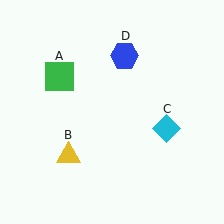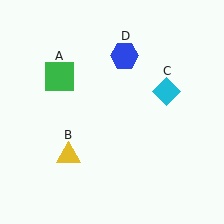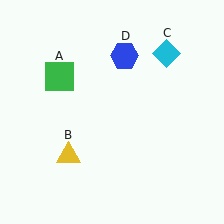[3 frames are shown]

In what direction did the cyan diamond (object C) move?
The cyan diamond (object C) moved up.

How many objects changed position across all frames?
1 object changed position: cyan diamond (object C).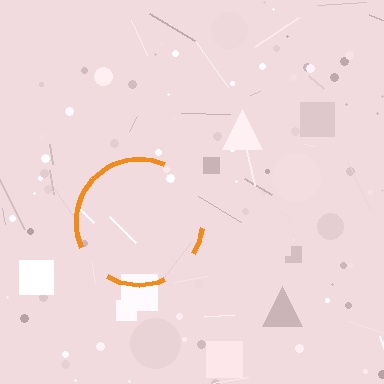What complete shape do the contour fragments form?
The contour fragments form a circle.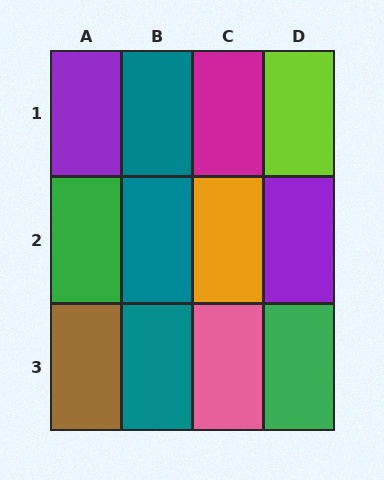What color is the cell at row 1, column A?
Purple.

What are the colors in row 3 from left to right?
Brown, teal, pink, green.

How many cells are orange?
1 cell is orange.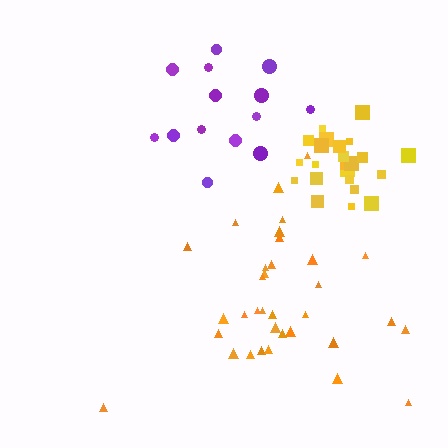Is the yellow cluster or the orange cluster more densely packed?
Yellow.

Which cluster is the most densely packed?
Yellow.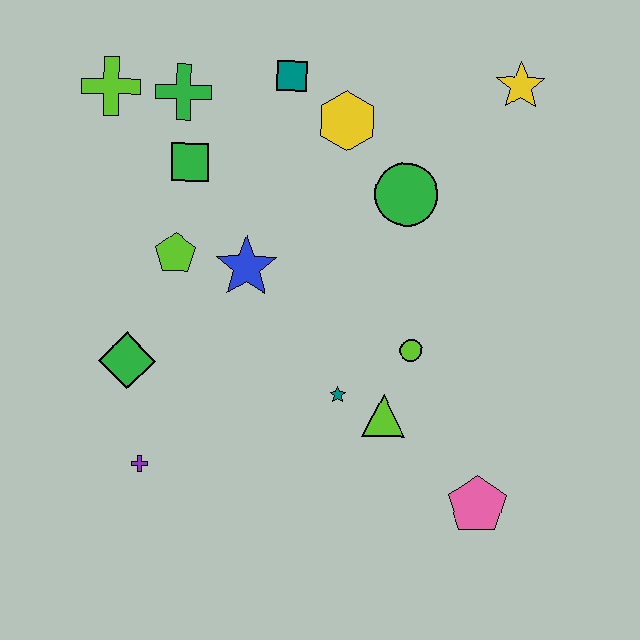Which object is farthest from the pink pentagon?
The lime cross is farthest from the pink pentagon.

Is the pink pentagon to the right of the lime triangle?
Yes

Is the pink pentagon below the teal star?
Yes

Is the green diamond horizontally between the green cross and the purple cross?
No